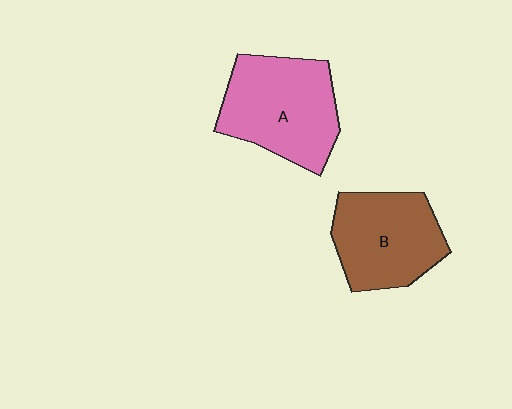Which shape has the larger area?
Shape A (pink).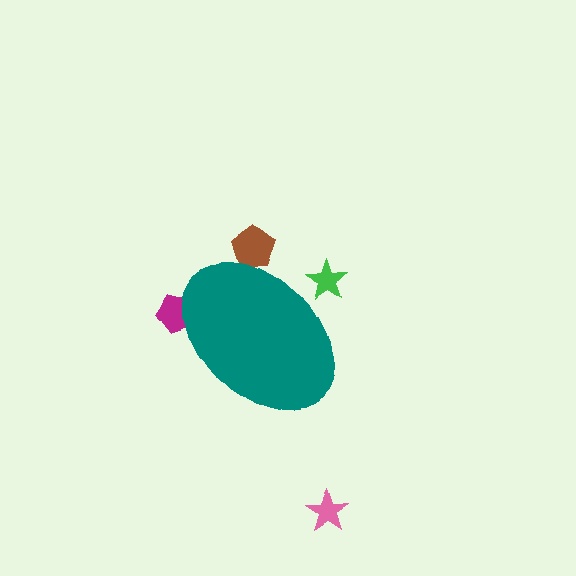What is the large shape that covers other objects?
A teal ellipse.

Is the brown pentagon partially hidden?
Yes, the brown pentagon is partially hidden behind the teal ellipse.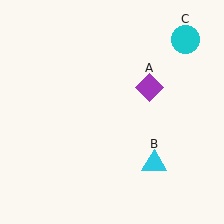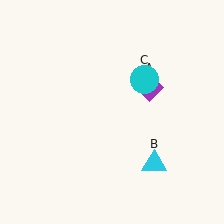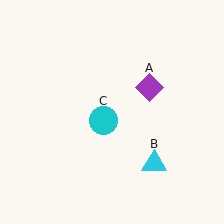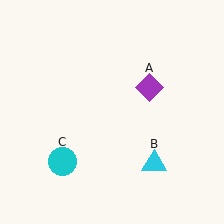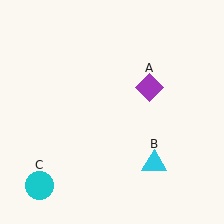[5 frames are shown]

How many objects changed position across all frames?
1 object changed position: cyan circle (object C).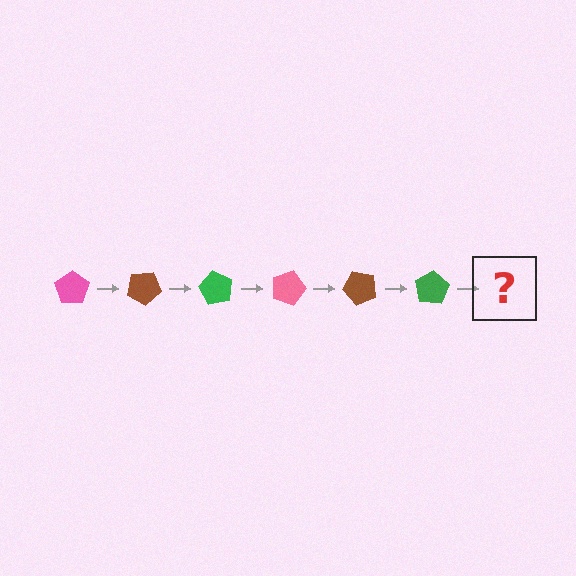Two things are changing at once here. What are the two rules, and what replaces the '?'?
The two rules are that it rotates 30 degrees each step and the color cycles through pink, brown, and green. The '?' should be a pink pentagon, rotated 180 degrees from the start.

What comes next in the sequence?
The next element should be a pink pentagon, rotated 180 degrees from the start.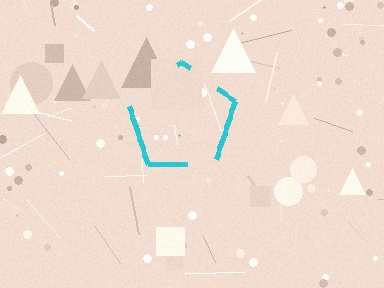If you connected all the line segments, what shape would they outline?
They would outline a pentagon.